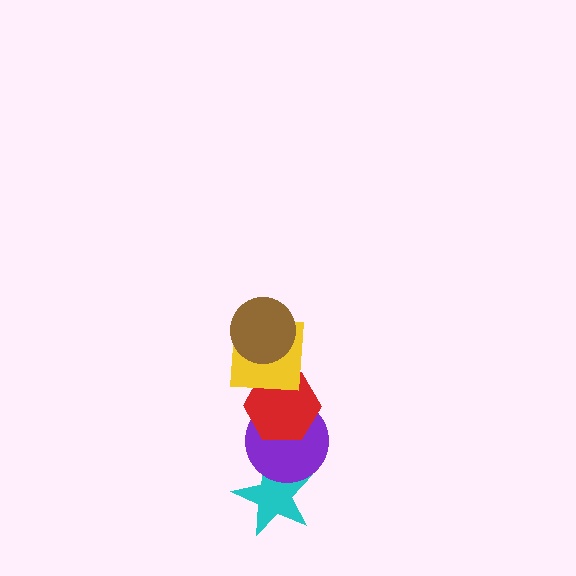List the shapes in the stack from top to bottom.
From top to bottom: the brown circle, the yellow square, the red hexagon, the purple circle, the cyan star.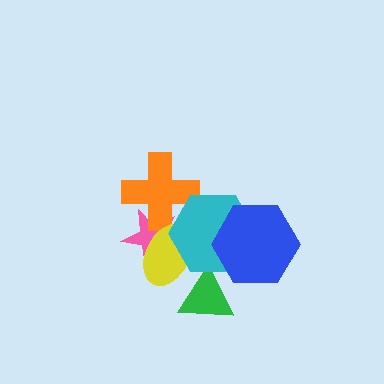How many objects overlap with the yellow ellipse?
4 objects overlap with the yellow ellipse.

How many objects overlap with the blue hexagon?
1 object overlaps with the blue hexagon.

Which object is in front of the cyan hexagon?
The blue hexagon is in front of the cyan hexagon.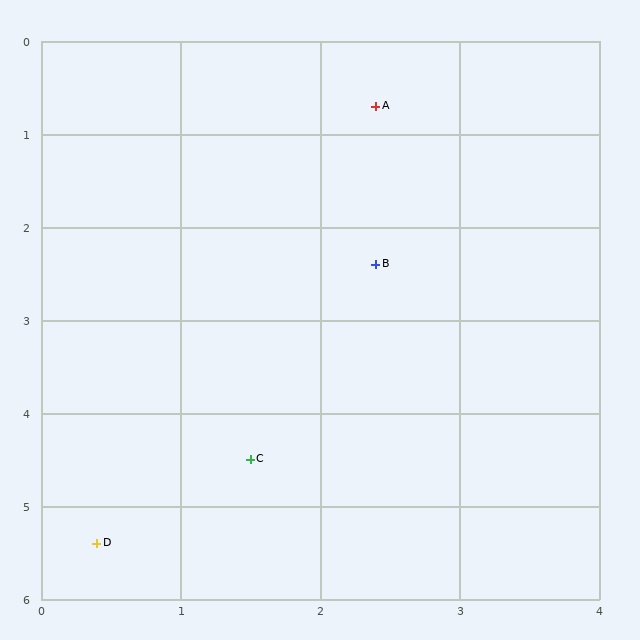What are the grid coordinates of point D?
Point D is at approximately (0.4, 5.4).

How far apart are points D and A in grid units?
Points D and A are about 5.1 grid units apart.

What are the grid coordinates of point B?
Point B is at approximately (2.4, 2.4).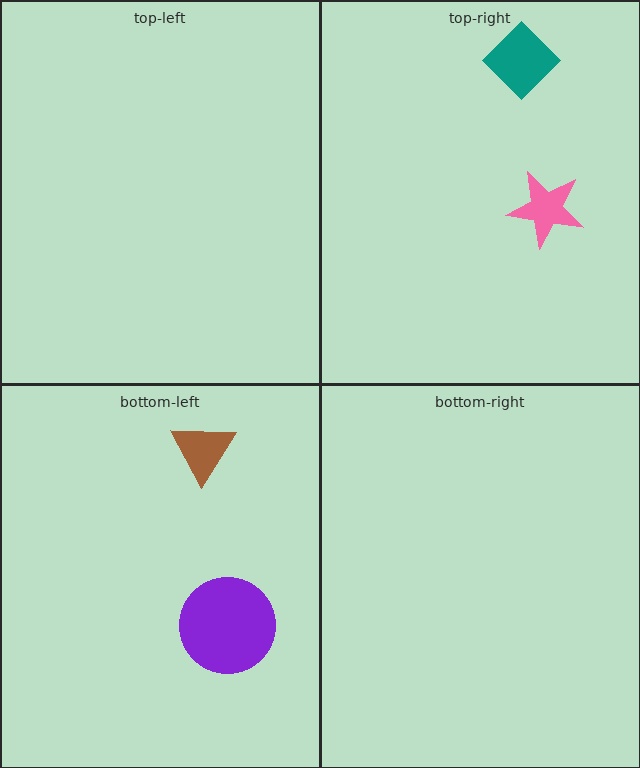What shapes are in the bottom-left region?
The purple circle, the brown triangle.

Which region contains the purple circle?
The bottom-left region.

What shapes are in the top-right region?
The pink star, the teal diamond.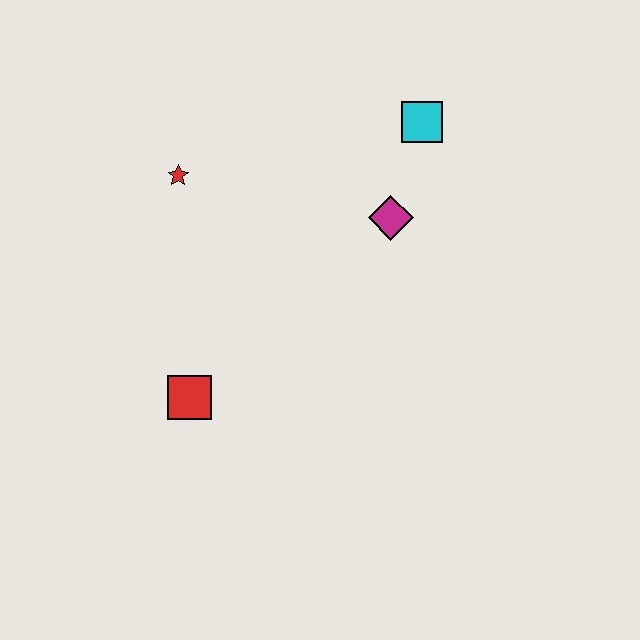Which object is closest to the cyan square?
The magenta diamond is closest to the cyan square.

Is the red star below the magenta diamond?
No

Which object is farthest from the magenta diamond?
The red square is farthest from the magenta diamond.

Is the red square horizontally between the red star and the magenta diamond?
Yes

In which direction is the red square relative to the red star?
The red square is below the red star.